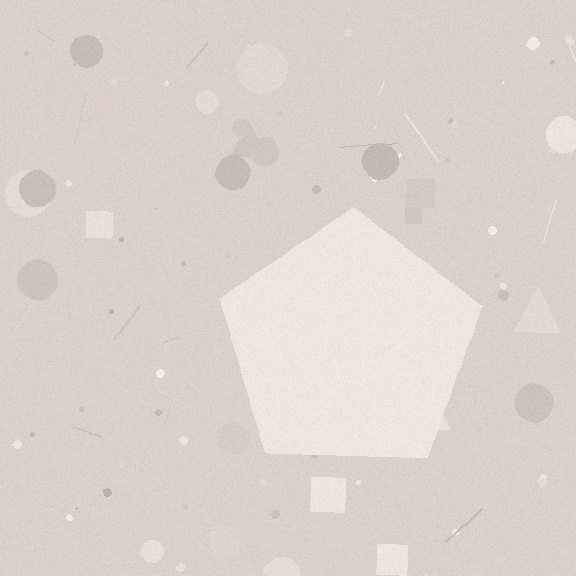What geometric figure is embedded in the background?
A pentagon is embedded in the background.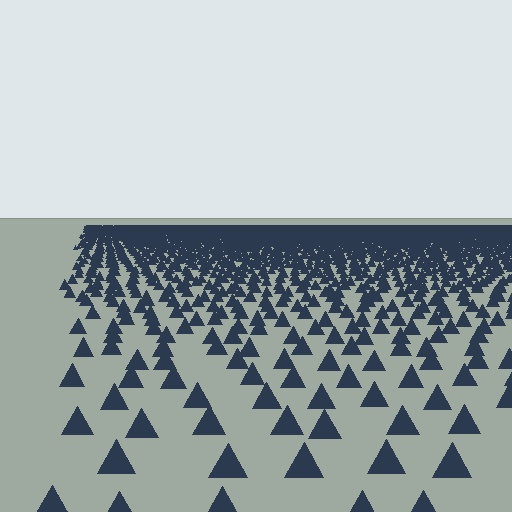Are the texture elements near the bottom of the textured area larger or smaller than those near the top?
Larger. Near the bottom, elements are closer to the viewer and appear at a bigger on-screen size.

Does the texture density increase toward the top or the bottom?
Density increases toward the top.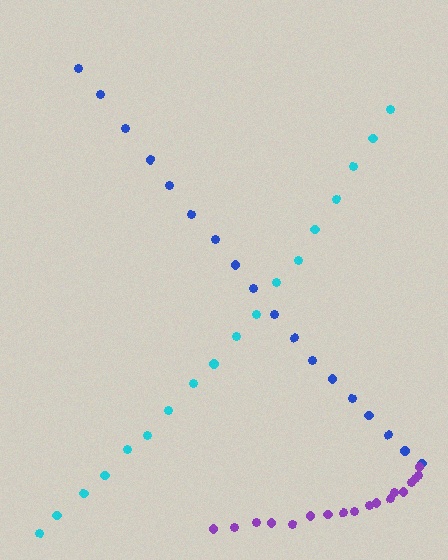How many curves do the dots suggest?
There are 3 distinct paths.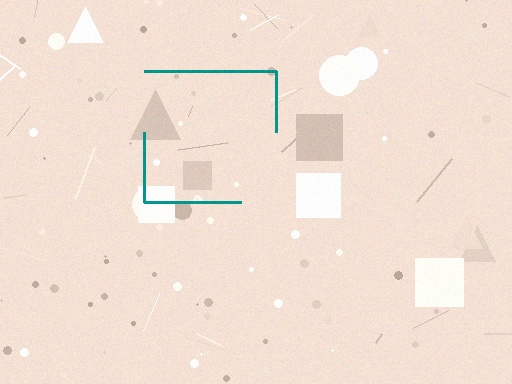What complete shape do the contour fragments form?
The contour fragments form a square.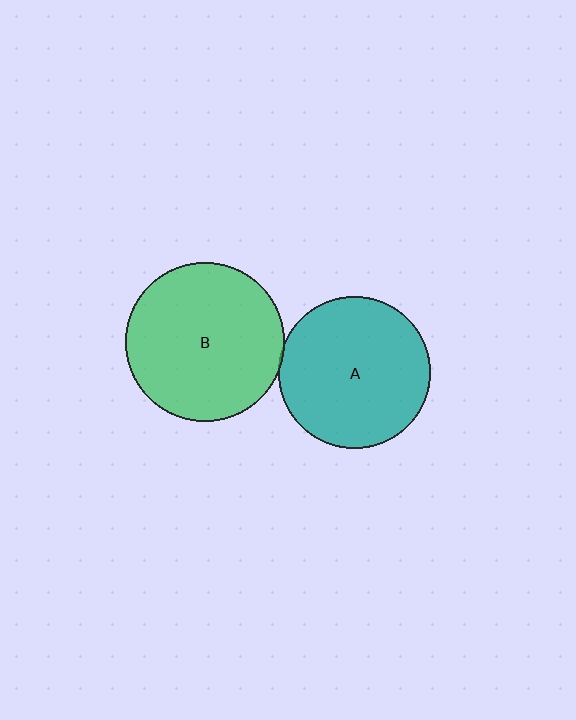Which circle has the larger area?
Circle B (green).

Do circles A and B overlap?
Yes.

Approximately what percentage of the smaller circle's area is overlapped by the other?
Approximately 5%.